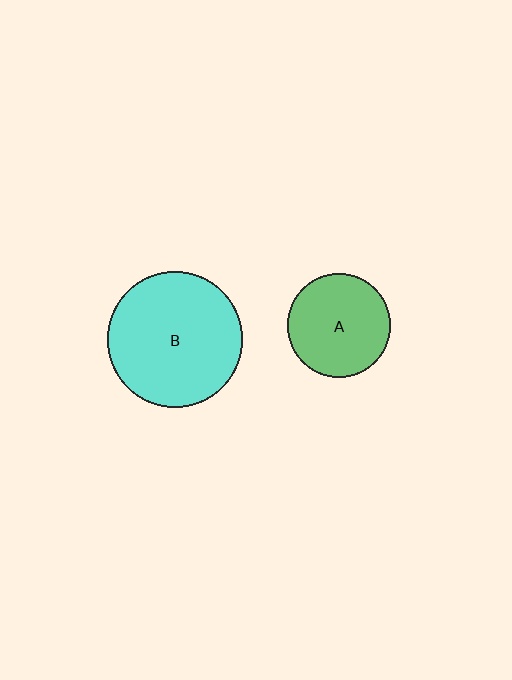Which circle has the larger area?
Circle B (cyan).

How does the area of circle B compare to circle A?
Approximately 1.7 times.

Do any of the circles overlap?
No, none of the circles overlap.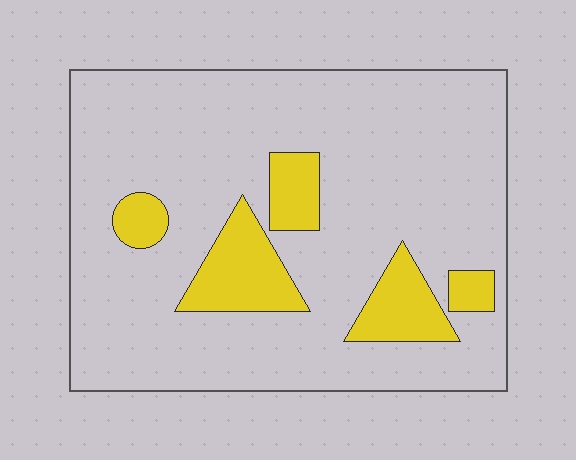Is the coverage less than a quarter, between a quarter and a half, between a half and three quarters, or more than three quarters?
Less than a quarter.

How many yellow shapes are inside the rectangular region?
5.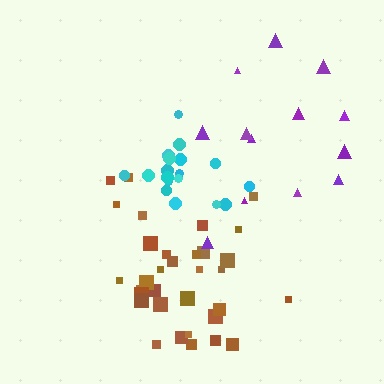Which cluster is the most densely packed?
Cyan.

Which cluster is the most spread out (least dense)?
Purple.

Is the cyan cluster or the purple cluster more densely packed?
Cyan.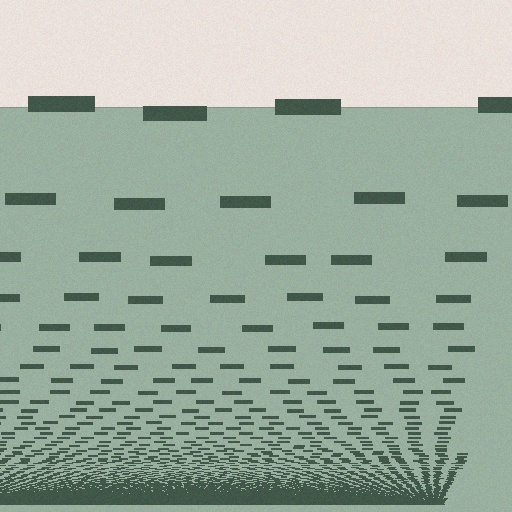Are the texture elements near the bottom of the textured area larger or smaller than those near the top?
Smaller. The gradient is inverted — elements near the bottom are smaller and denser.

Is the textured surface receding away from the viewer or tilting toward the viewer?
The surface appears to tilt toward the viewer. Texture elements get larger and sparser toward the top.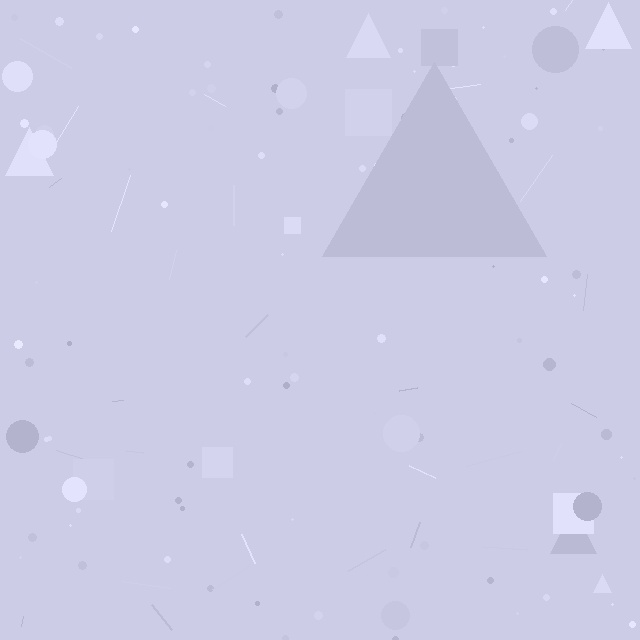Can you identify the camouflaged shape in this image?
The camouflaged shape is a triangle.